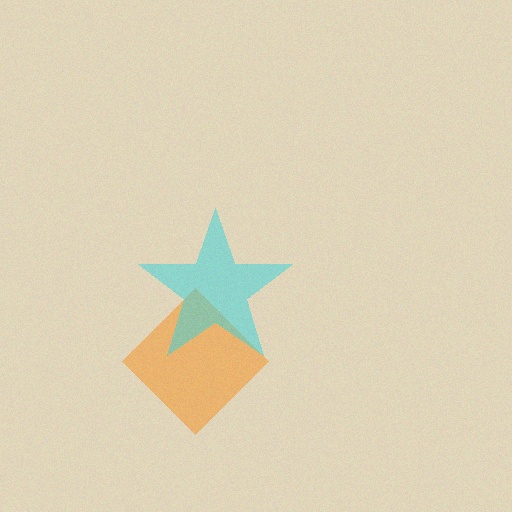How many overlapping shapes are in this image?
There are 2 overlapping shapes in the image.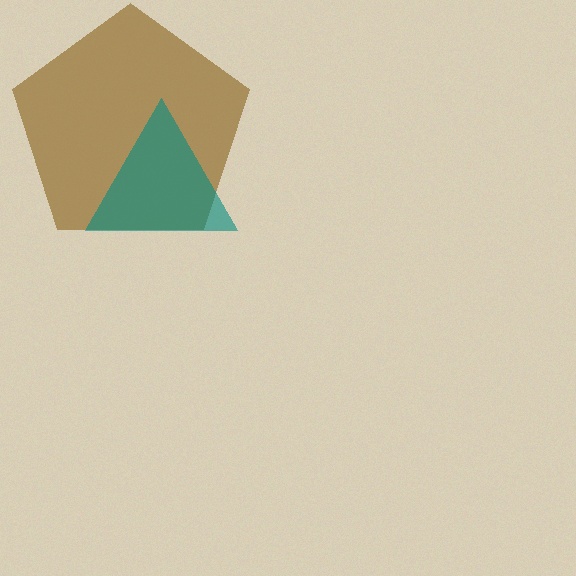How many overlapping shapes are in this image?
There are 2 overlapping shapes in the image.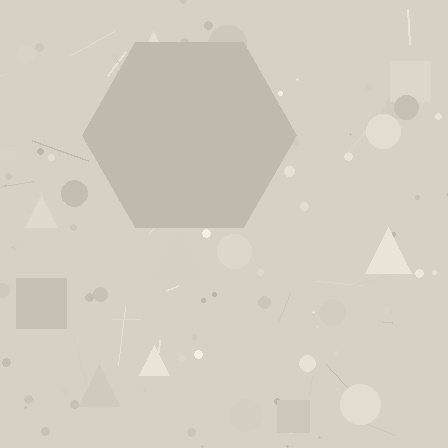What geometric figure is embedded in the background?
A hexagon is embedded in the background.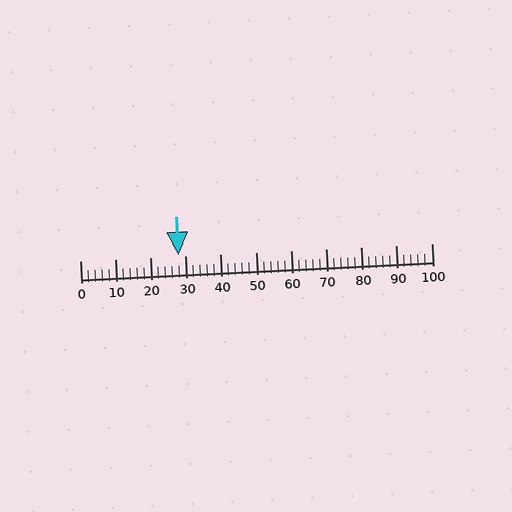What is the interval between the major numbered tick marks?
The major tick marks are spaced 10 units apart.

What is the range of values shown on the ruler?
The ruler shows values from 0 to 100.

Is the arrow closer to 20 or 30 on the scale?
The arrow is closer to 30.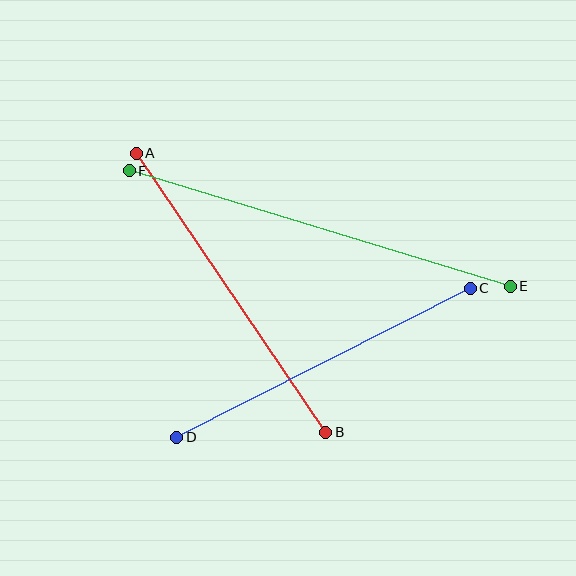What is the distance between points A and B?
The distance is approximately 337 pixels.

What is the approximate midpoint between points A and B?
The midpoint is at approximately (231, 293) pixels.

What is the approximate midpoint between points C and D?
The midpoint is at approximately (324, 363) pixels.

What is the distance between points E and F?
The distance is approximately 398 pixels.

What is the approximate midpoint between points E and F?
The midpoint is at approximately (320, 229) pixels.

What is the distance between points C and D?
The distance is approximately 329 pixels.